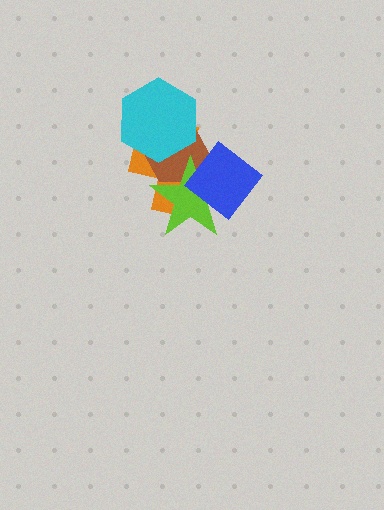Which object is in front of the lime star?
The blue diamond is in front of the lime star.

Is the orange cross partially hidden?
Yes, it is partially covered by another shape.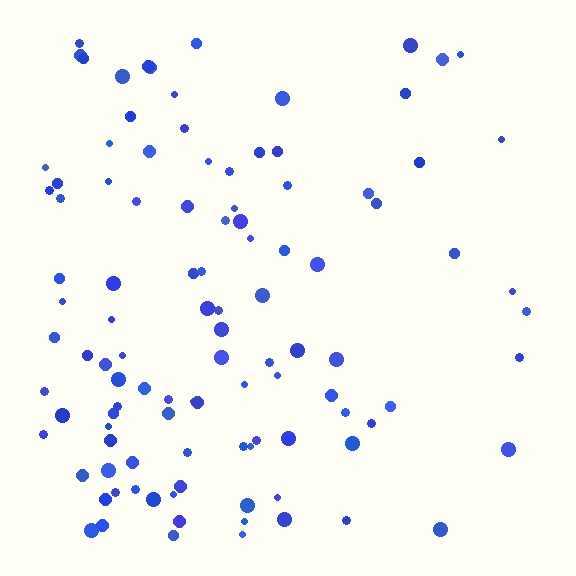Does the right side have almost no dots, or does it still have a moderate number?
Still a moderate number, just noticeably fewer than the left.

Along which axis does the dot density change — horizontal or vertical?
Horizontal.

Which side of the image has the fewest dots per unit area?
The right.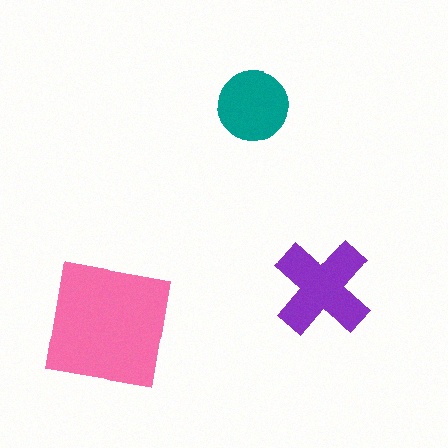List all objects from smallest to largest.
The teal circle, the purple cross, the pink square.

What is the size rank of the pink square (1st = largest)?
1st.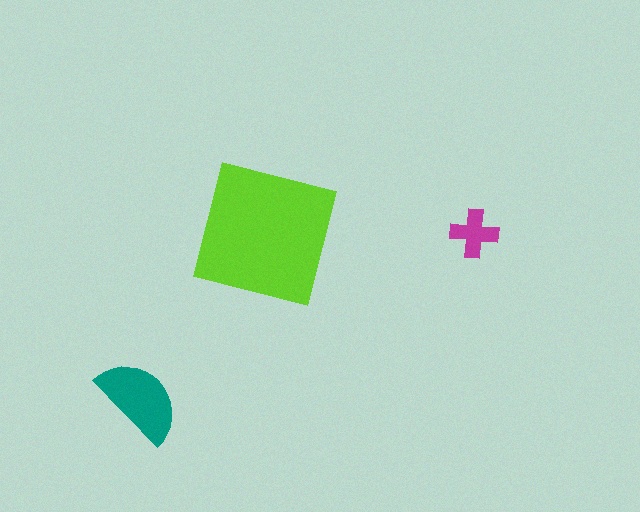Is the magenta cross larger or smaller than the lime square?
Smaller.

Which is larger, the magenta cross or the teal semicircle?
The teal semicircle.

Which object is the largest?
The lime square.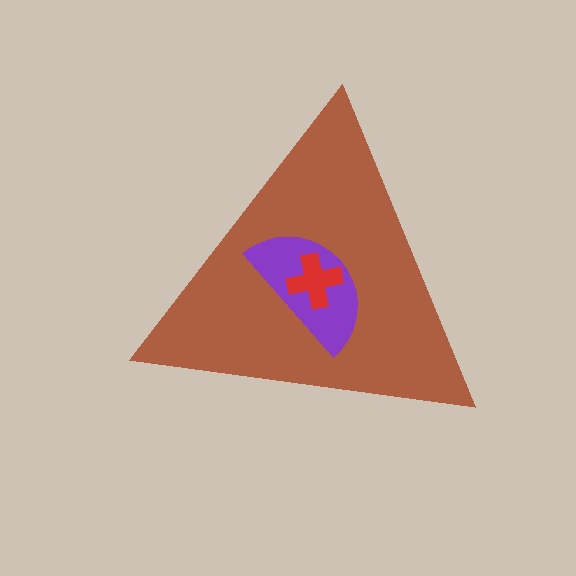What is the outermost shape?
The brown triangle.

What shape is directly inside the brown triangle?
The purple semicircle.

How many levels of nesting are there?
3.